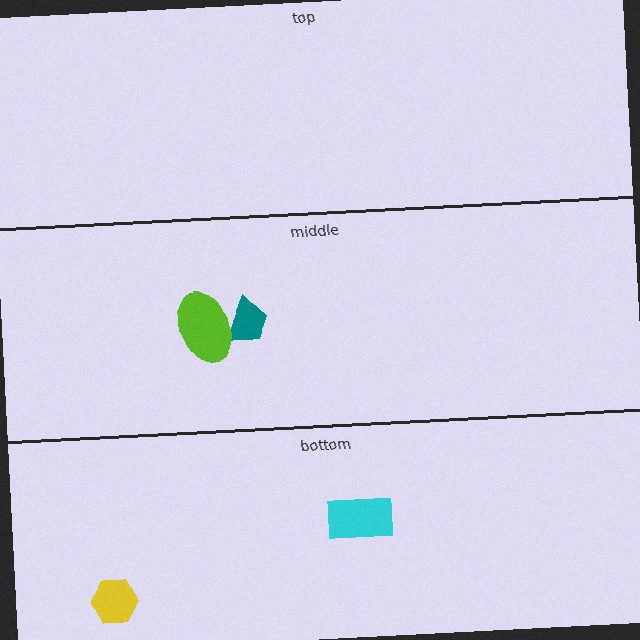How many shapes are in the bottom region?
2.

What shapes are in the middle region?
The teal trapezoid, the lime ellipse.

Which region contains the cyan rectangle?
The bottom region.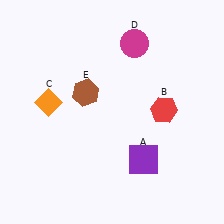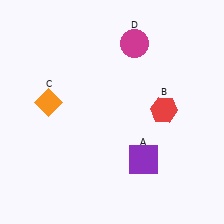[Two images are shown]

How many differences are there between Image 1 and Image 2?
There is 1 difference between the two images.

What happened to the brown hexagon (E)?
The brown hexagon (E) was removed in Image 2. It was in the top-left area of Image 1.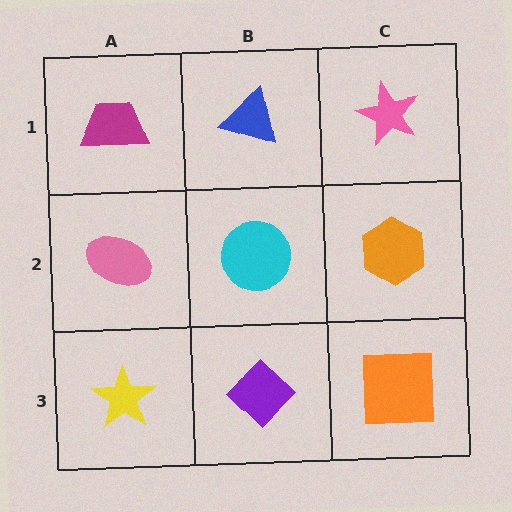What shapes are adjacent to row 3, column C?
An orange hexagon (row 2, column C), a purple diamond (row 3, column B).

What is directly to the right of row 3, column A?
A purple diamond.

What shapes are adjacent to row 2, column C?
A pink star (row 1, column C), an orange square (row 3, column C), a cyan circle (row 2, column B).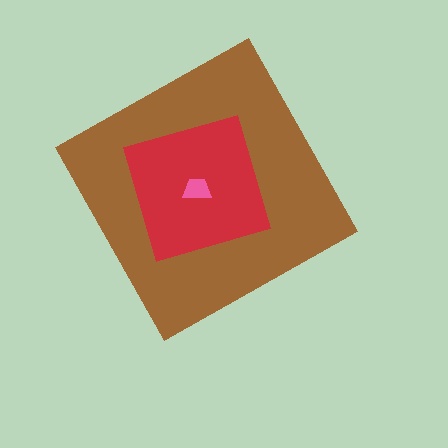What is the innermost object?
The pink trapezoid.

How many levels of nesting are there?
3.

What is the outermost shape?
The brown diamond.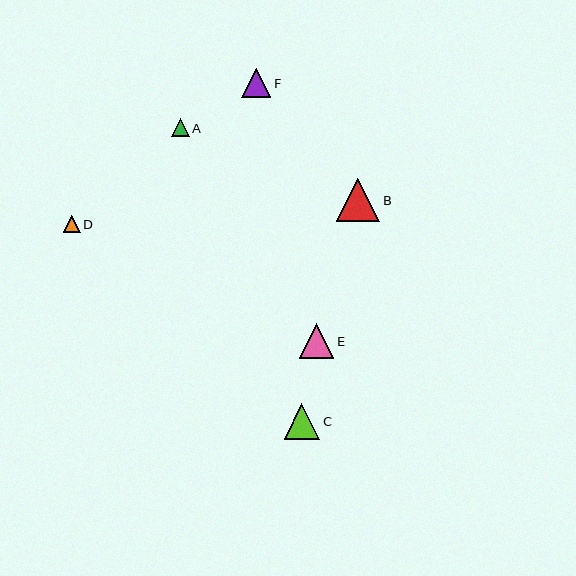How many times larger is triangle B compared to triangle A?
Triangle B is approximately 2.4 times the size of triangle A.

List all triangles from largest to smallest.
From largest to smallest: B, C, E, F, A, D.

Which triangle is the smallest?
Triangle D is the smallest with a size of approximately 17 pixels.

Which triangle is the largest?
Triangle B is the largest with a size of approximately 44 pixels.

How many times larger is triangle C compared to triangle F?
Triangle C is approximately 1.2 times the size of triangle F.